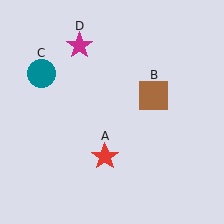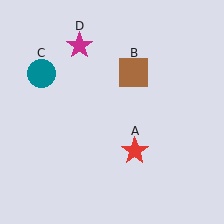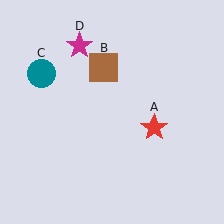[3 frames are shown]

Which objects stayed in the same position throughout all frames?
Teal circle (object C) and magenta star (object D) remained stationary.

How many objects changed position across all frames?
2 objects changed position: red star (object A), brown square (object B).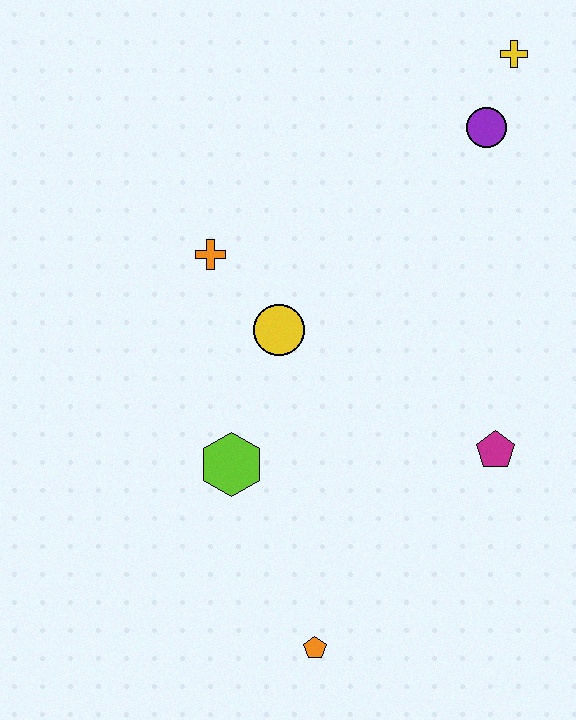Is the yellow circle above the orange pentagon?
Yes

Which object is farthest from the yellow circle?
The yellow cross is farthest from the yellow circle.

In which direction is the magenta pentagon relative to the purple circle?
The magenta pentagon is below the purple circle.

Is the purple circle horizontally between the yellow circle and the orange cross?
No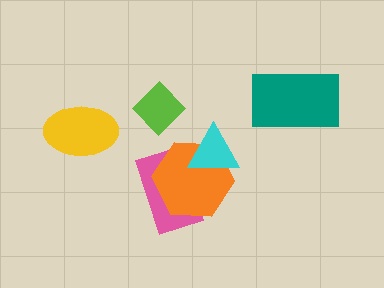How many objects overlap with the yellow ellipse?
0 objects overlap with the yellow ellipse.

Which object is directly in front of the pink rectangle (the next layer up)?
The orange hexagon is directly in front of the pink rectangle.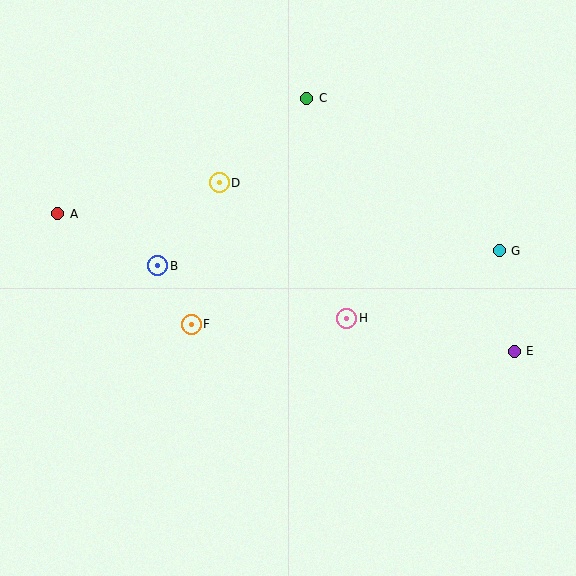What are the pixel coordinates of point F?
Point F is at (191, 324).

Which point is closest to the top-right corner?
Point G is closest to the top-right corner.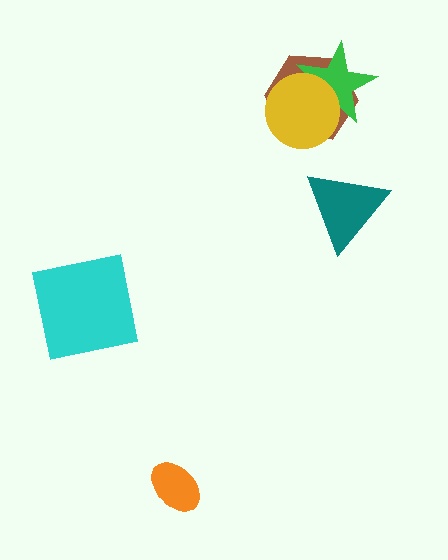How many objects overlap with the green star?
2 objects overlap with the green star.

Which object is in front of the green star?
The yellow circle is in front of the green star.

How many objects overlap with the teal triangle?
0 objects overlap with the teal triangle.